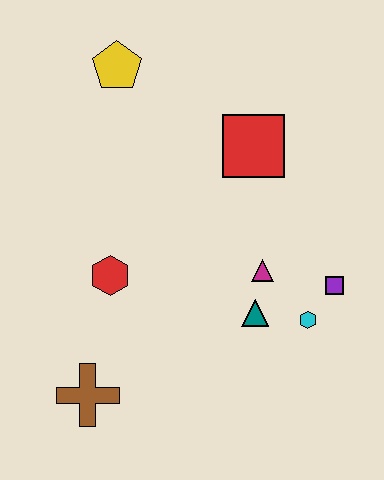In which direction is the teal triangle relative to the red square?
The teal triangle is below the red square.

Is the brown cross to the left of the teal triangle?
Yes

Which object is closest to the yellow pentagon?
The red square is closest to the yellow pentagon.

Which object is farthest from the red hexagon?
The purple square is farthest from the red hexagon.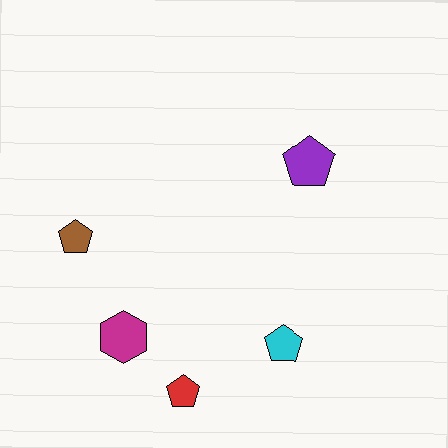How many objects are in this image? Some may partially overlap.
There are 5 objects.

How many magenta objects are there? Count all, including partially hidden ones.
There is 1 magenta object.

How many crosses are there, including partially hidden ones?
There are no crosses.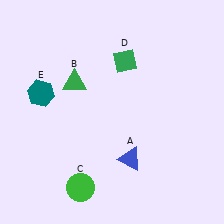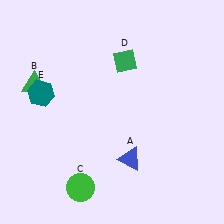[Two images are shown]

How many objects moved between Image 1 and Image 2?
1 object moved between the two images.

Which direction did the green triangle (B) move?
The green triangle (B) moved left.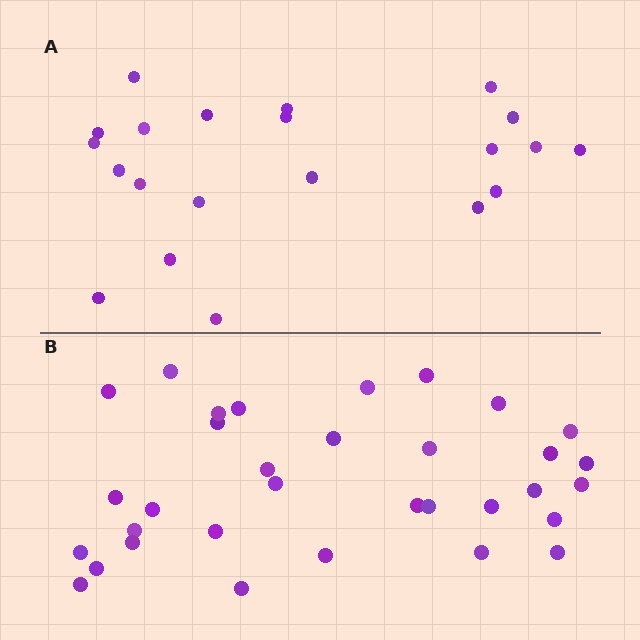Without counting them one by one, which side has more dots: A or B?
Region B (the bottom region) has more dots.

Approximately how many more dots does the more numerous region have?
Region B has roughly 12 or so more dots than region A.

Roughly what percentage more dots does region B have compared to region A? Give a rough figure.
About 55% more.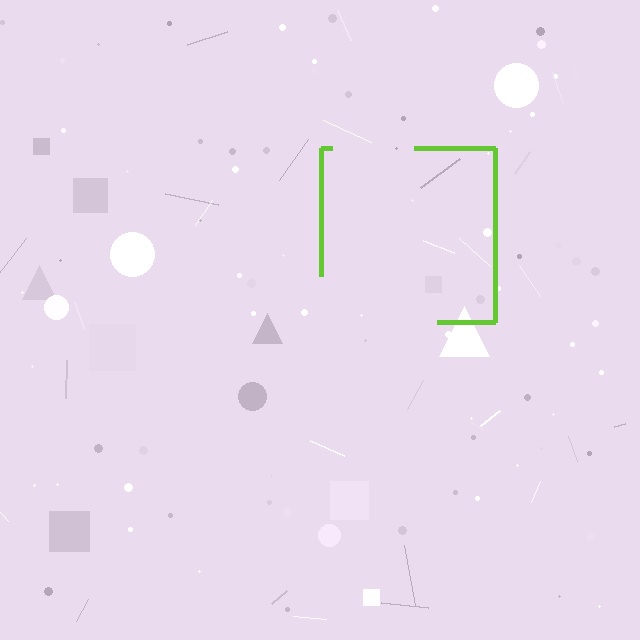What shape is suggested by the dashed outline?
The dashed outline suggests a square.